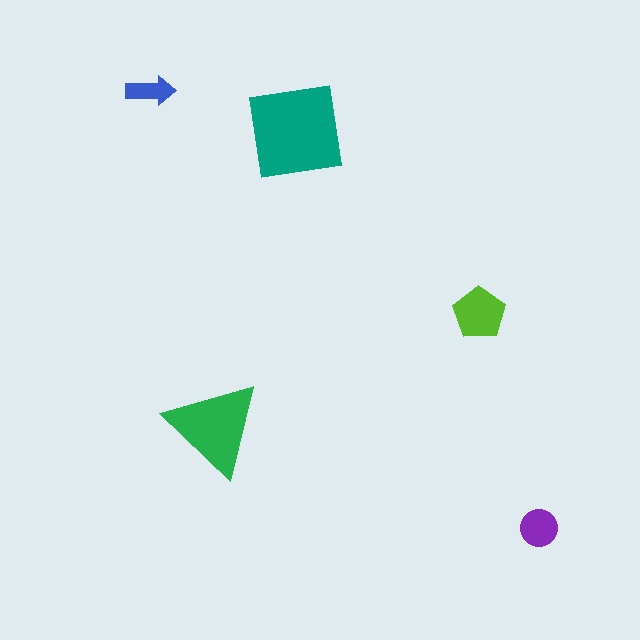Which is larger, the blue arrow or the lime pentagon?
The lime pentagon.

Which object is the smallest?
The blue arrow.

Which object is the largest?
The teal square.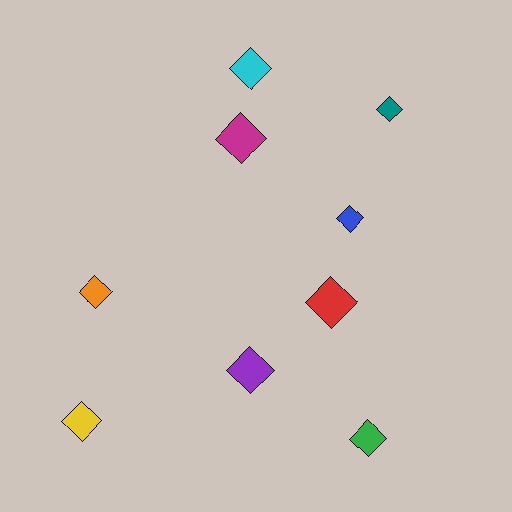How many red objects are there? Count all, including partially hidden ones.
There is 1 red object.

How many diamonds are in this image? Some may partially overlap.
There are 9 diamonds.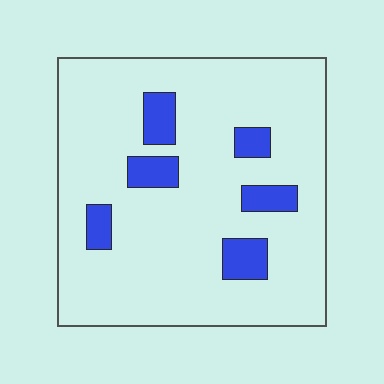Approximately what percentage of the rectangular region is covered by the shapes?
Approximately 15%.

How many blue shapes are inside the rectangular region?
6.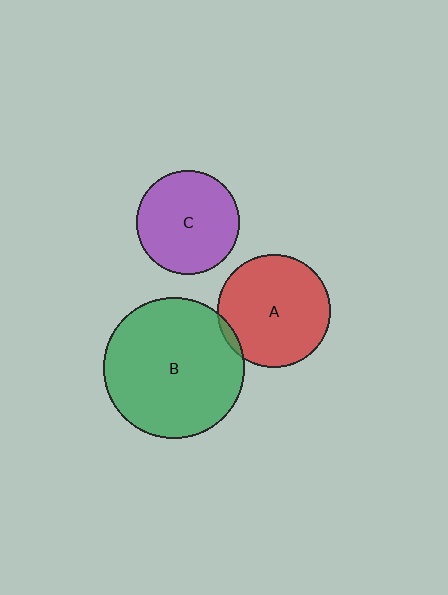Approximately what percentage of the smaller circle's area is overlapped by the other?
Approximately 5%.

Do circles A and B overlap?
Yes.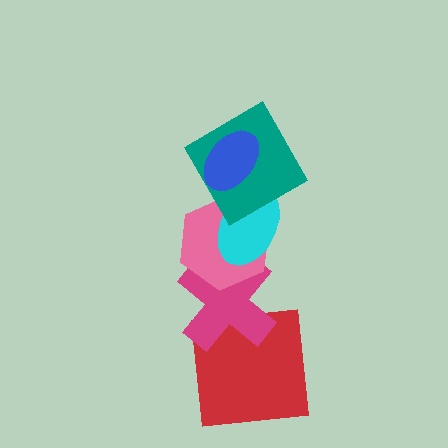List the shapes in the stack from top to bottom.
From top to bottom: the blue ellipse, the teal diamond, the cyan ellipse, the pink hexagon, the magenta cross, the red square.